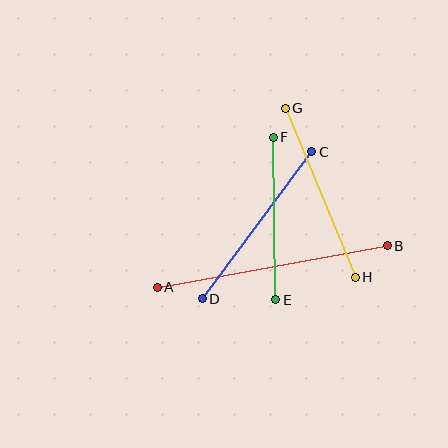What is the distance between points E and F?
The distance is approximately 162 pixels.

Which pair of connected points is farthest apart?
Points A and B are farthest apart.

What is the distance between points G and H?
The distance is approximately 183 pixels.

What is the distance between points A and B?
The distance is approximately 234 pixels.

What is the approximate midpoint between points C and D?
The midpoint is at approximately (257, 225) pixels.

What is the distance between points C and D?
The distance is approximately 183 pixels.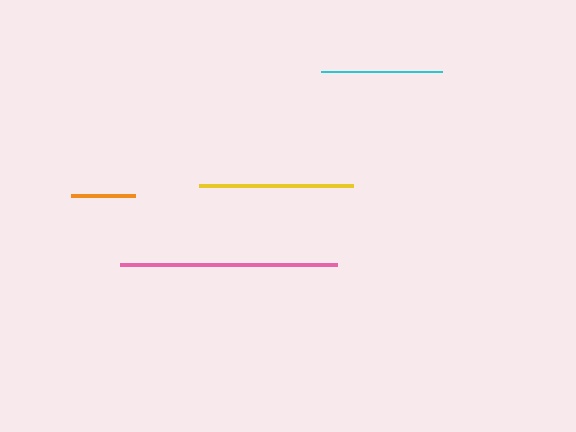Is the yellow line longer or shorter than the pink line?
The pink line is longer than the yellow line.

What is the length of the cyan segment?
The cyan segment is approximately 121 pixels long.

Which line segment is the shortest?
The orange line is the shortest at approximately 64 pixels.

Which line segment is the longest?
The pink line is the longest at approximately 217 pixels.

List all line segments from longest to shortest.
From longest to shortest: pink, yellow, cyan, orange.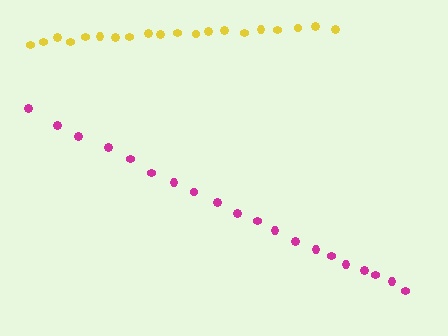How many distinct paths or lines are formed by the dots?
There are 2 distinct paths.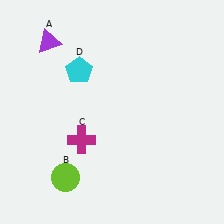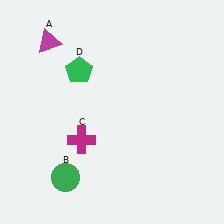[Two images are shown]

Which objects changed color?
A changed from purple to magenta. B changed from lime to green. D changed from cyan to green.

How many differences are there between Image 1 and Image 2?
There are 3 differences between the two images.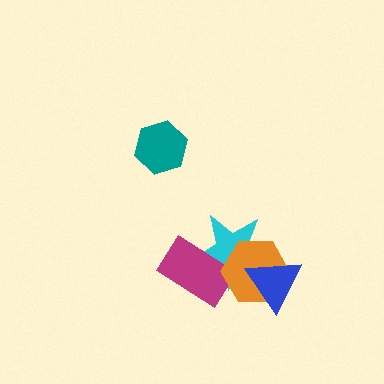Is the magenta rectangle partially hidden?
Yes, it is partially covered by another shape.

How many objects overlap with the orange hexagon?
3 objects overlap with the orange hexagon.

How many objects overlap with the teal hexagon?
0 objects overlap with the teal hexagon.